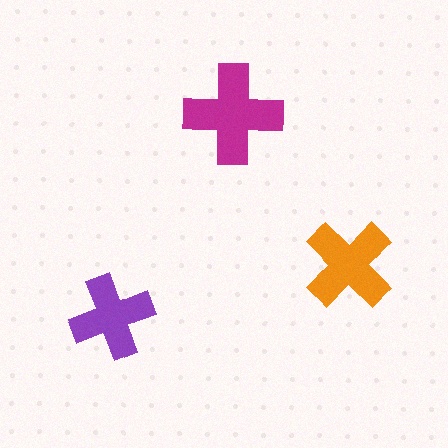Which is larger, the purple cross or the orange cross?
The orange one.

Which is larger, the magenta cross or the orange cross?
The magenta one.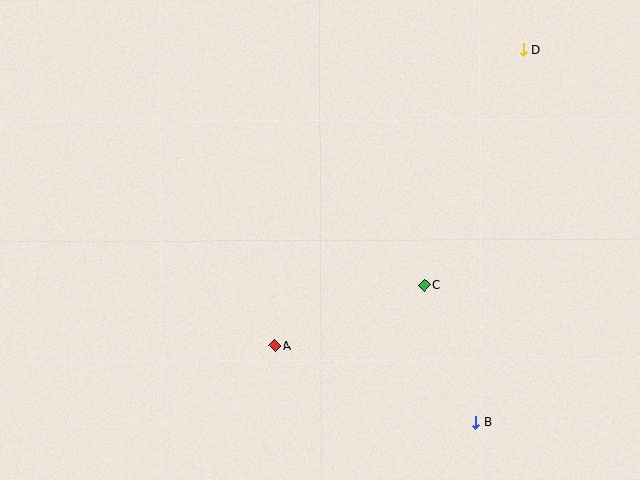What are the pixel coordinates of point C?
Point C is at (425, 285).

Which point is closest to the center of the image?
Point C at (425, 285) is closest to the center.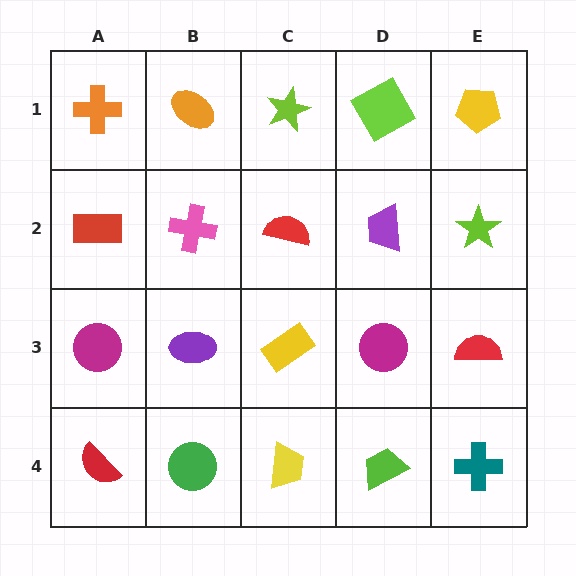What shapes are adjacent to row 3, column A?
A red rectangle (row 2, column A), a red semicircle (row 4, column A), a purple ellipse (row 3, column B).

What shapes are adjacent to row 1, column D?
A purple trapezoid (row 2, column D), a lime star (row 1, column C), a yellow pentagon (row 1, column E).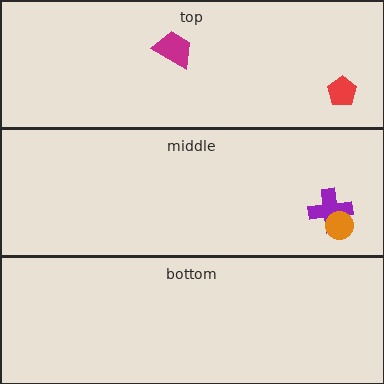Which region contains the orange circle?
The middle region.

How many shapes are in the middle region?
2.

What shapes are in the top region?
The magenta trapezoid, the red pentagon.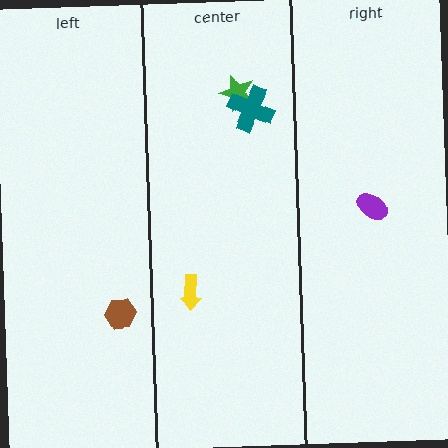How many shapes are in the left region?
1.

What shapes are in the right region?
The purple ellipse.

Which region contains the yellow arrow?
The center region.